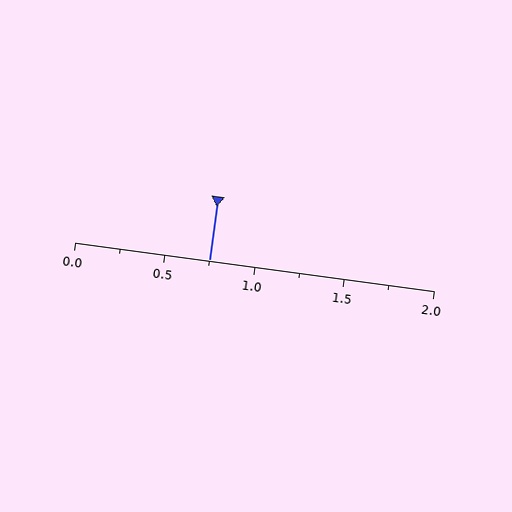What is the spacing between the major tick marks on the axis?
The major ticks are spaced 0.5 apart.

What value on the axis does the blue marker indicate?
The marker indicates approximately 0.75.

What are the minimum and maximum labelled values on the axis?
The axis runs from 0.0 to 2.0.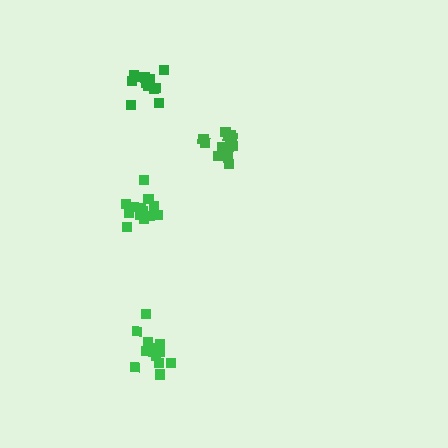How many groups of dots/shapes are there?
There are 4 groups.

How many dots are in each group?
Group 1: 12 dots, Group 2: 14 dots, Group 3: 13 dots, Group 4: 13 dots (52 total).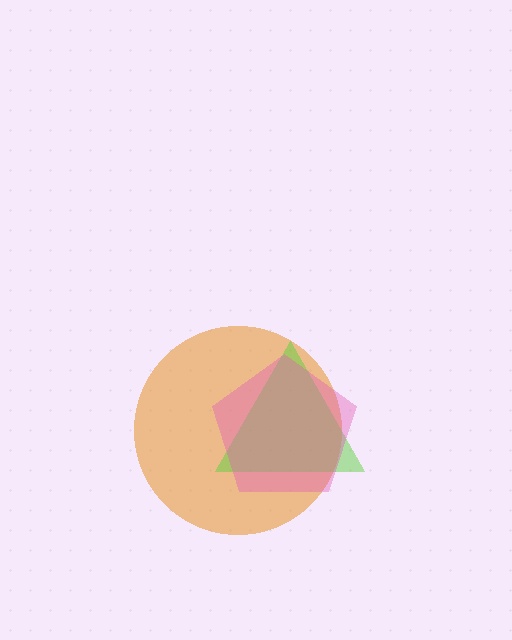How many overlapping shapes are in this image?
There are 3 overlapping shapes in the image.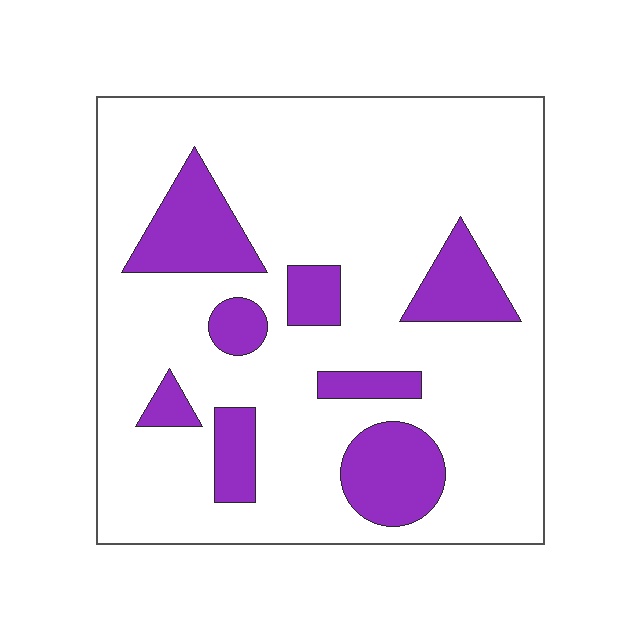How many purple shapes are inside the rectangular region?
8.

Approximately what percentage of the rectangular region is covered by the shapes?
Approximately 20%.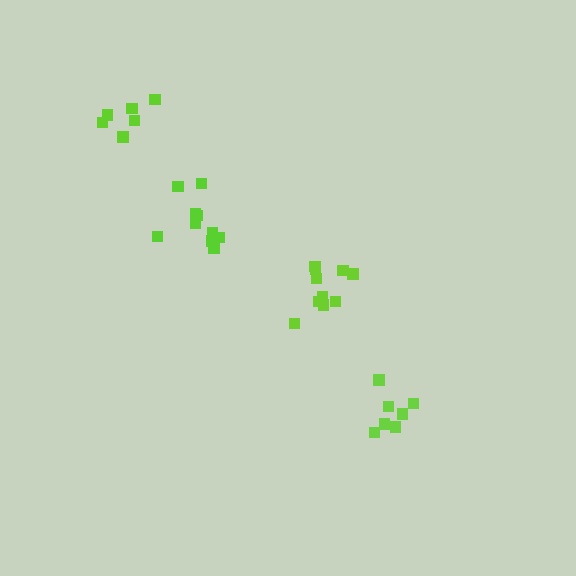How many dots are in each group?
Group 1: 6 dots, Group 2: 11 dots, Group 3: 10 dots, Group 4: 7 dots (34 total).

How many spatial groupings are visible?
There are 4 spatial groupings.